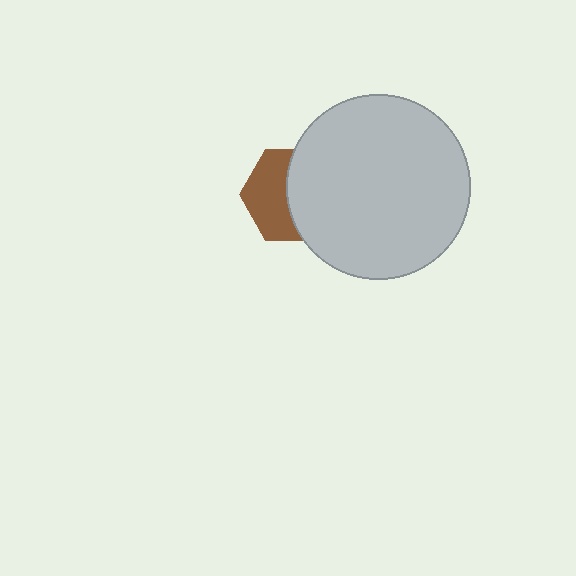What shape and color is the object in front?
The object in front is a light gray circle.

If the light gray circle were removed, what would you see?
You would see the complete brown hexagon.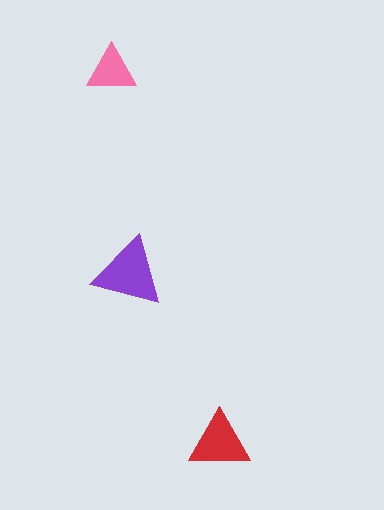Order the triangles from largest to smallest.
the purple one, the red one, the pink one.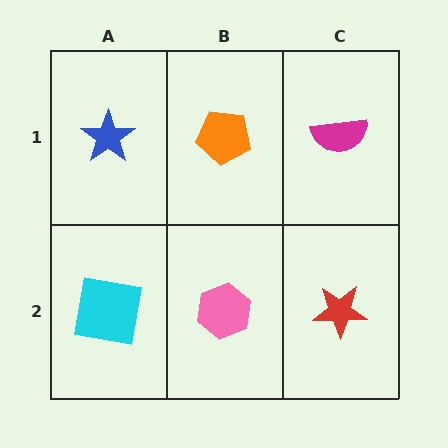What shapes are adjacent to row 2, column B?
An orange pentagon (row 1, column B), a cyan square (row 2, column A), a red star (row 2, column C).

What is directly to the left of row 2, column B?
A cyan square.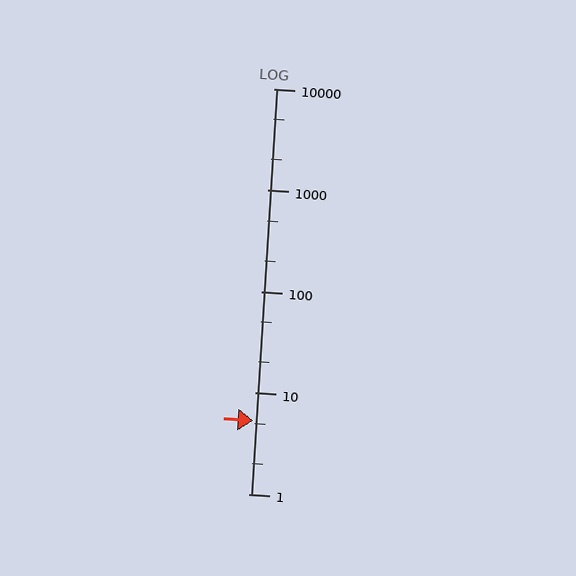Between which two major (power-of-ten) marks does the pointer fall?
The pointer is between 1 and 10.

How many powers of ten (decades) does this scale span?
The scale spans 4 decades, from 1 to 10000.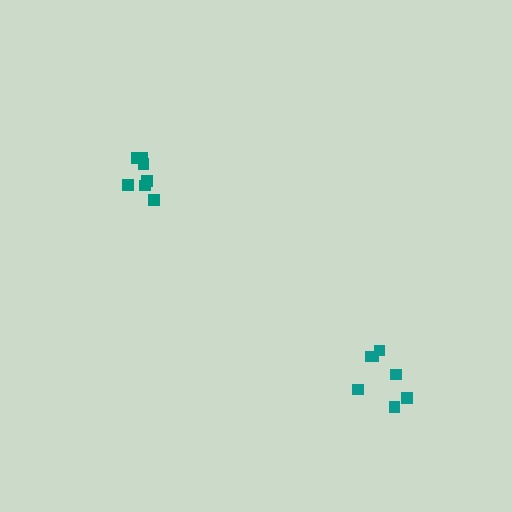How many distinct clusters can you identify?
There are 2 distinct clusters.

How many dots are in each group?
Group 1: 7 dots, Group 2: 7 dots (14 total).